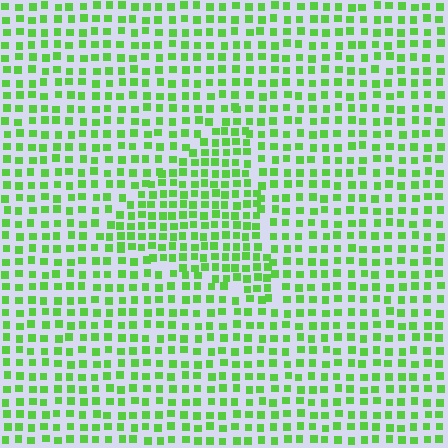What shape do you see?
I see a triangle.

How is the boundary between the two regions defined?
The boundary is defined by a change in element density (approximately 1.5x ratio). All elements are the same color, size, and shape.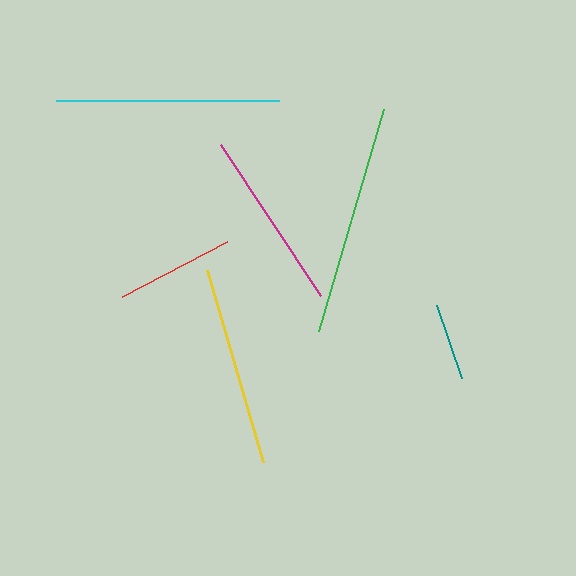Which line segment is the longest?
The green line is the longest at approximately 231 pixels.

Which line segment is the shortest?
The teal line is the shortest at approximately 77 pixels.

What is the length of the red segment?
The red segment is approximately 119 pixels long.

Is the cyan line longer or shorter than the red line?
The cyan line is longer than the red line.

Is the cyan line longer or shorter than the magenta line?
The cyan line is longer than the magenta line.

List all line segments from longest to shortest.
From longest to shortest: green, cyan, yellow, magenta, red, teal.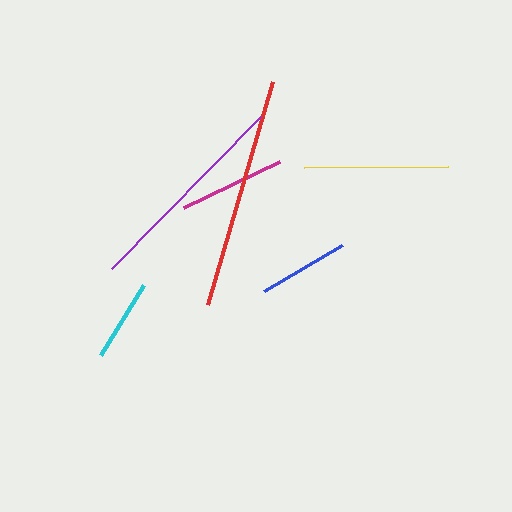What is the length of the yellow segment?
The yellow segment is approximately 144 pixels long.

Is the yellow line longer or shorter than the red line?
The red line is longer than the yellow line.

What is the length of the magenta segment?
The magenta segment is approximately 107 pixels long.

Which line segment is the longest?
The red line is the longest at approximately 233 pixels.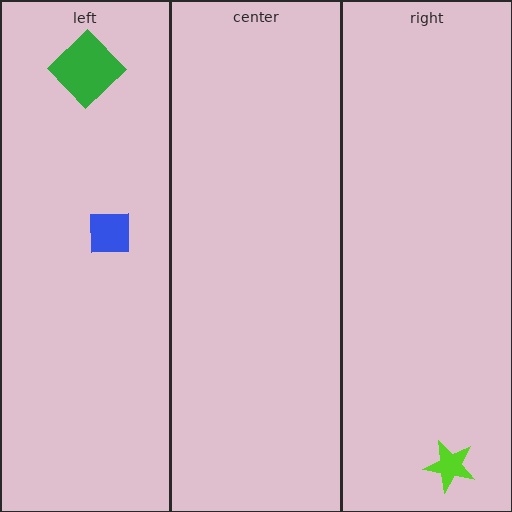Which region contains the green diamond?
The left region.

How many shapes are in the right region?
1.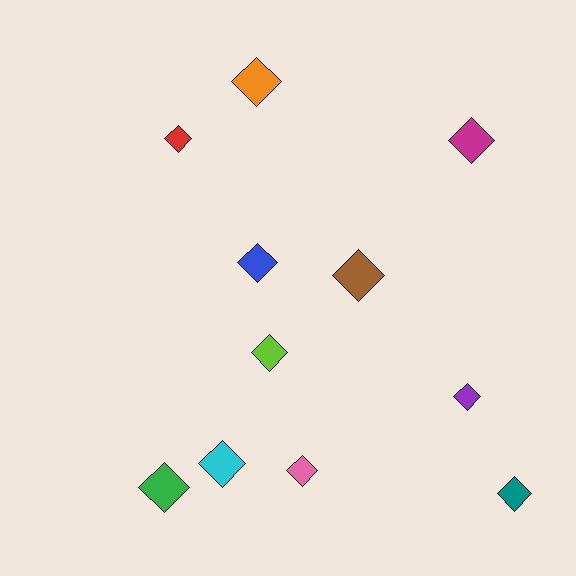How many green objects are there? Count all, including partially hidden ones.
There is 1 green object.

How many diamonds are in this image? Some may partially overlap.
There are 11 diamonds.